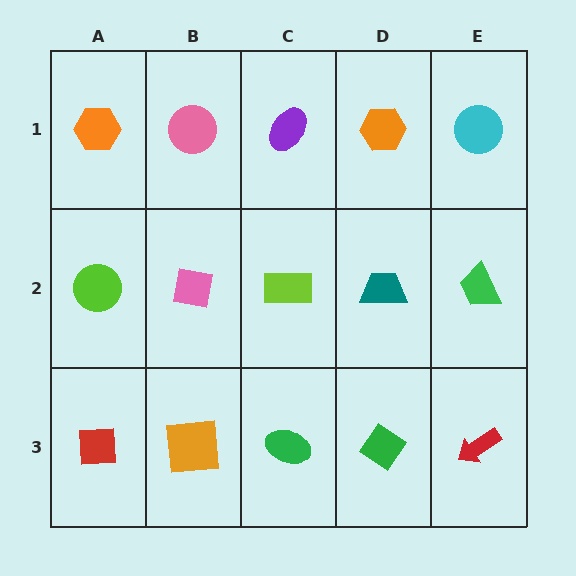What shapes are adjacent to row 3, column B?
A pink square (row 2, column B), a red square (row 3, column A), a green ellipse (row 3, column C).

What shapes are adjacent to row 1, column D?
A teal trapezoid (row 2, column D), a purple ellipse (row 1, column C), a cyan circle (row 1, column E).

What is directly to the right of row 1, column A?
A pink circle.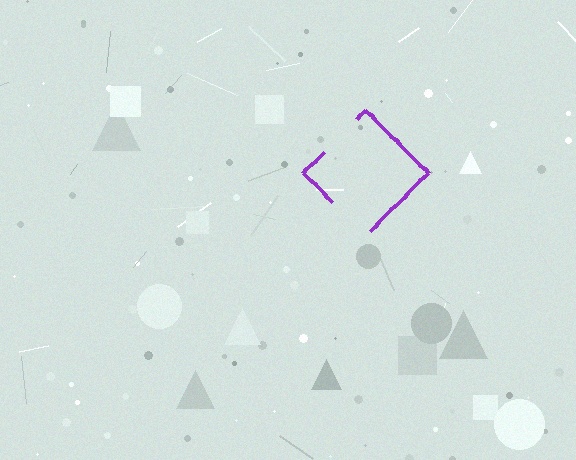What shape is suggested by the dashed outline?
The dashed outline suggests a diamond.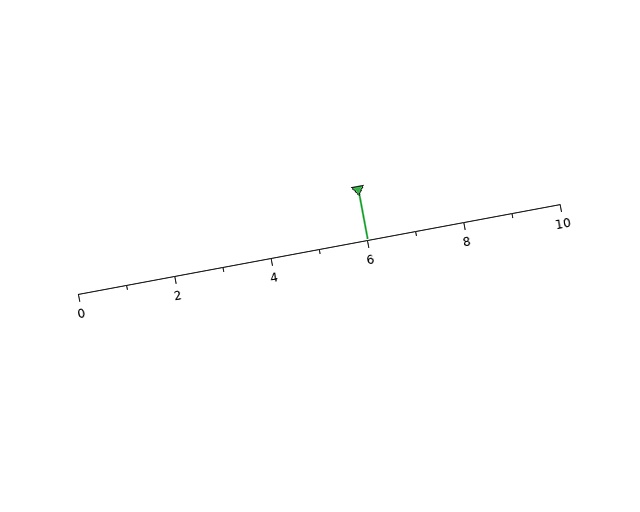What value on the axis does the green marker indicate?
The marker indicates approximately 6.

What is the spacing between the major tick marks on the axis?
The major ticks are spaced 2 apart.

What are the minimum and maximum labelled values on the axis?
The axis runs from 0 to 10.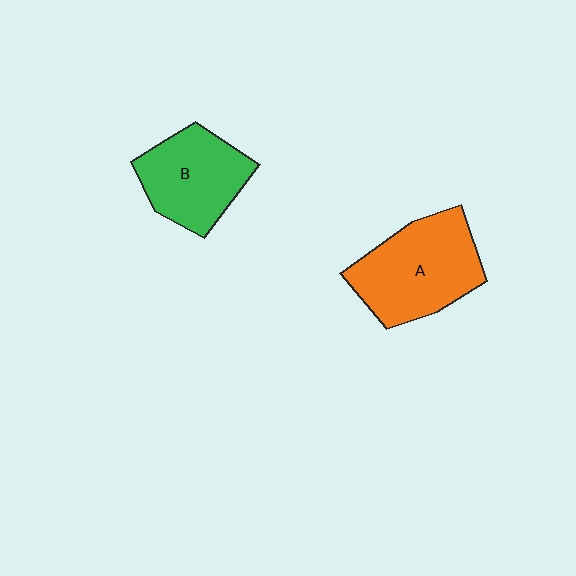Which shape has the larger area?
Shape A (orange).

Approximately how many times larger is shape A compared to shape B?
Approximately 1.2 times.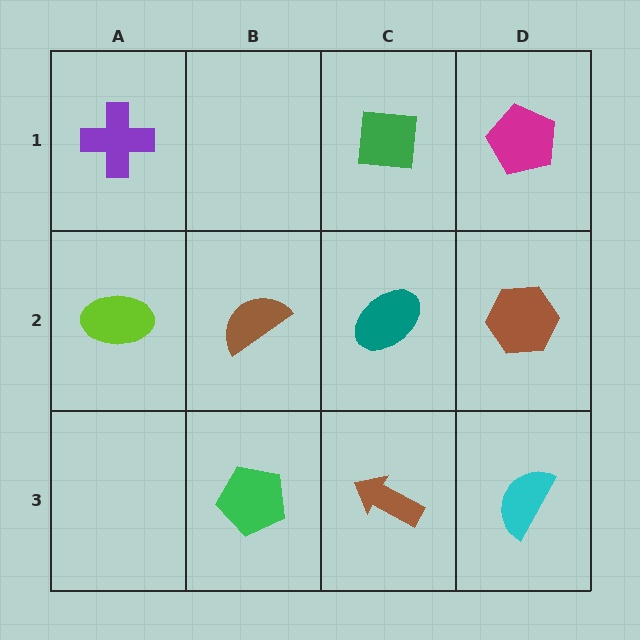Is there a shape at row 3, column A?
No, that cell is empty.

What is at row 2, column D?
A brown hexagon.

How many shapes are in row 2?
4 shapes.